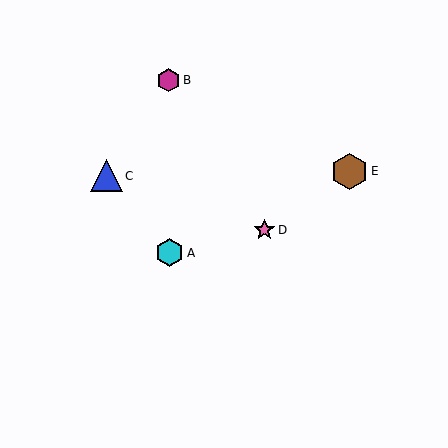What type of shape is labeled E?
Shape E is a brown hexagon.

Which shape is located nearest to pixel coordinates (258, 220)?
The pink star (labeled D) at (264, 230) is nearest to that location.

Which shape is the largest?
The brown hexagon (labeled E) is the largest.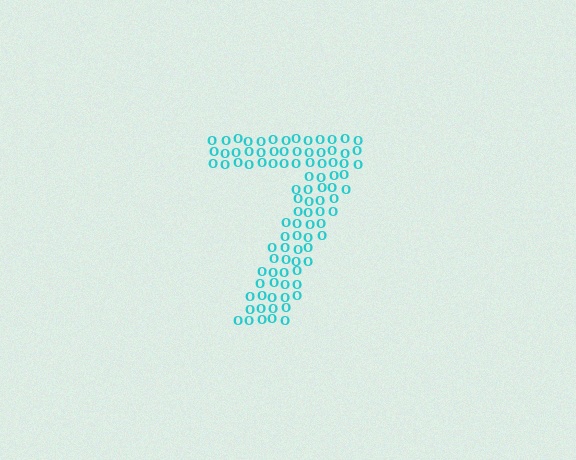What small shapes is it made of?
It is made of small letter O's.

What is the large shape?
The large shape is the digit 7.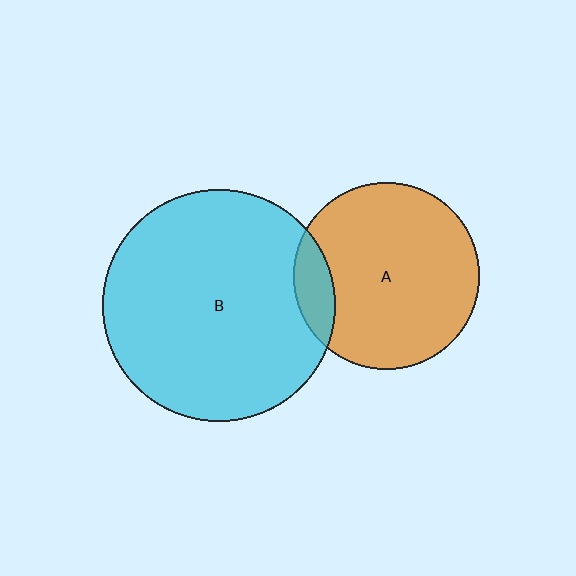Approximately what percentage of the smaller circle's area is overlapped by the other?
Approximately 10%.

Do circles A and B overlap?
Yes.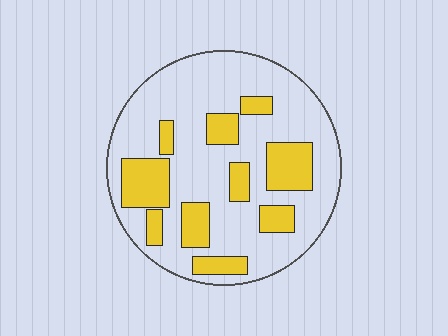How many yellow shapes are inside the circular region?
10.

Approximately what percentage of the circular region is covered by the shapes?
Approximately 25%.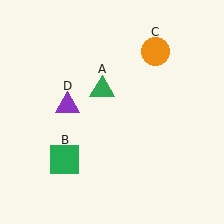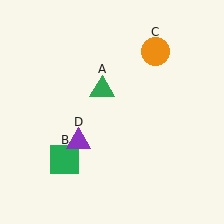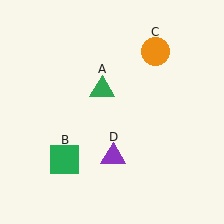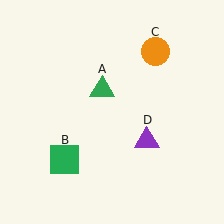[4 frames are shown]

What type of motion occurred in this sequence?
The purple triangle (object D) rotated counterclockwise around the center of the scene.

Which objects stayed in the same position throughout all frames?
Green triangle (object A) and green square (object B) and orange circle (object C) remained stationary.